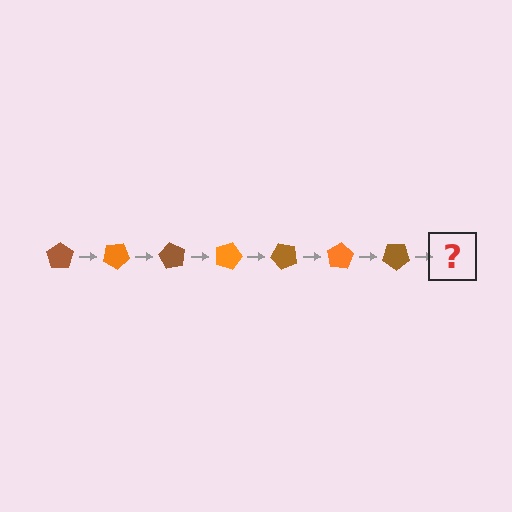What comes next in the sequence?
The next element should be an orange pentagon, rotated 210 degrees from the start.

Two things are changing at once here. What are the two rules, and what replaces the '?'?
The two rules are that it rotates 30 degrees each step and the color cycles through brown and orange. The '?' should be an orange pentagon, rotated 210 degrees from the start.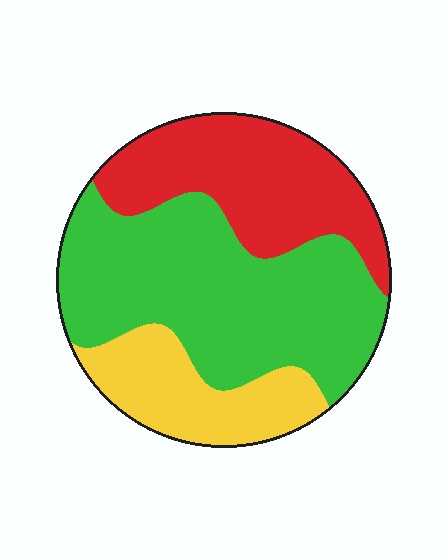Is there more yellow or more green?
Green.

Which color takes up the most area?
Green, at roughly 50%.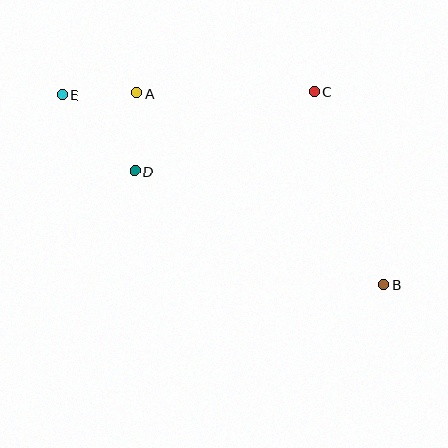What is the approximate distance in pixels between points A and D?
The distance between A and D is approximately 78 pixels.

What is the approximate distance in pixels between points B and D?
The distance between B and D is approximately 274 pixels.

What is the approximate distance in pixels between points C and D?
The distance between C and D is approximately 196 pixels.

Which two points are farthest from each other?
Points B and E are farthest from each other.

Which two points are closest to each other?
Points A and E are closest to each other.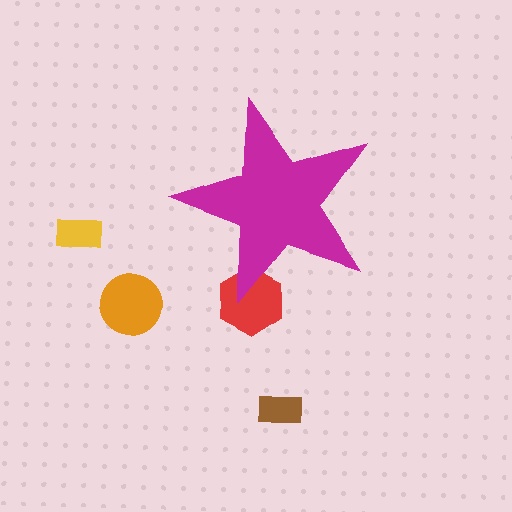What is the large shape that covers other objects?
A magenta star.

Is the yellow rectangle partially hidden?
No, the yellow rectangle is fully visible.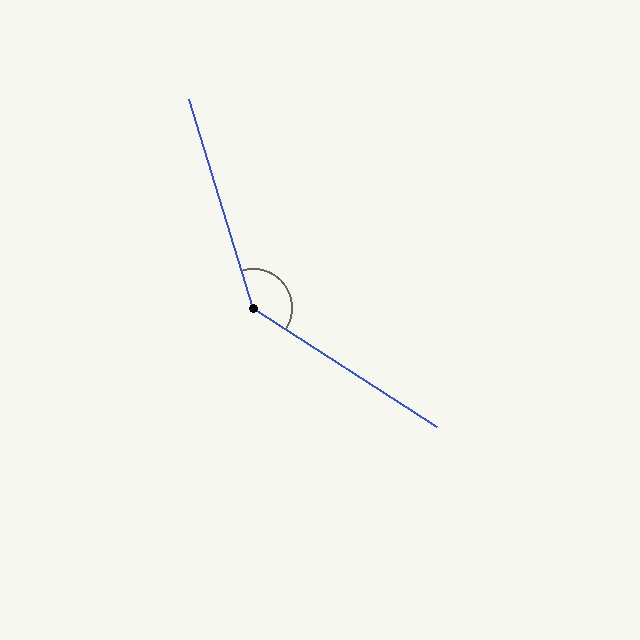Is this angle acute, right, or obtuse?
It is obtuse.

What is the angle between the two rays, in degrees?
Approximately 140 degrees.